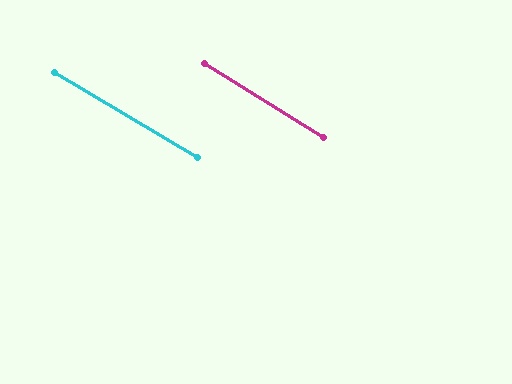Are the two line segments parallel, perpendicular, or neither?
Parallel — their directions differ by only 1.3°.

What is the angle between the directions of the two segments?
Approximately 1 degree.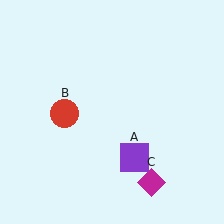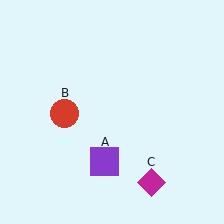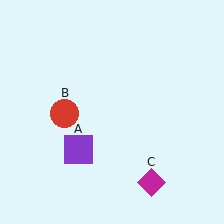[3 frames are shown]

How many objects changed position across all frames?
1 object changed position: purple square (object A).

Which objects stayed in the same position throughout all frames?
Red circle (object B) and magenta diamond (object C) remained stationary.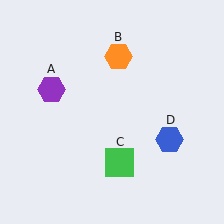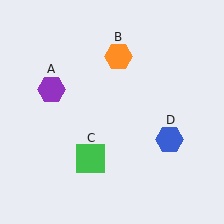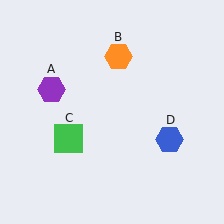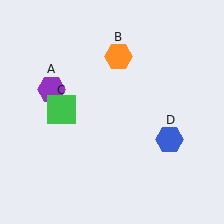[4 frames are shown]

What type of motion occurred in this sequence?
The green square (object C) rotated clockwise around the center of the scene.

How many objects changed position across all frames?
1 object changed position: green square (object C).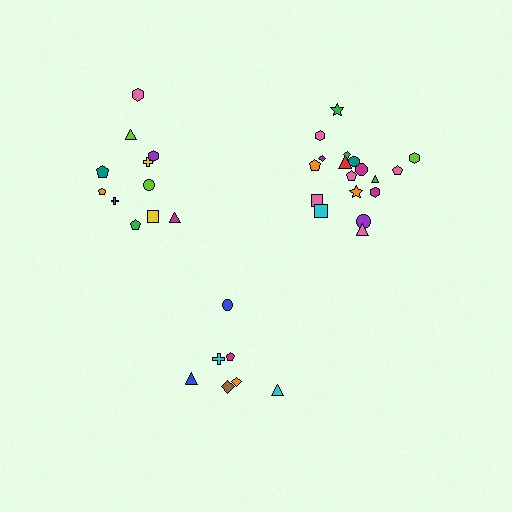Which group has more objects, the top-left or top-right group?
The top-right group.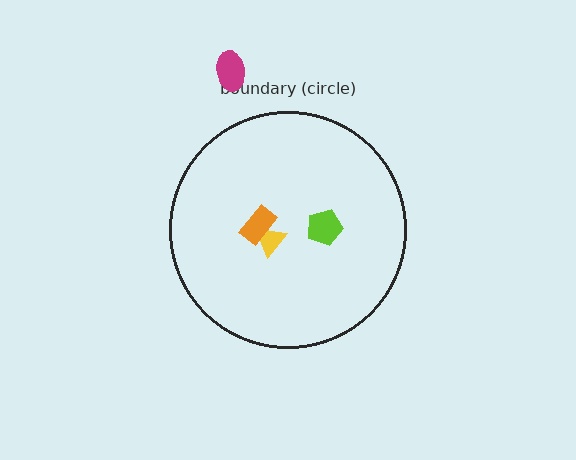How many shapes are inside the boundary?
3 inside, 1 outside.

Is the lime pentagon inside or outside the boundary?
Inside.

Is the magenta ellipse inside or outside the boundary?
Outside.